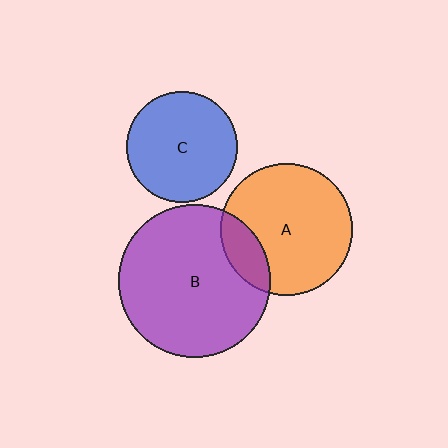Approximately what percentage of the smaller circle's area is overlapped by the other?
Approximately 20%.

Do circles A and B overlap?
Yes.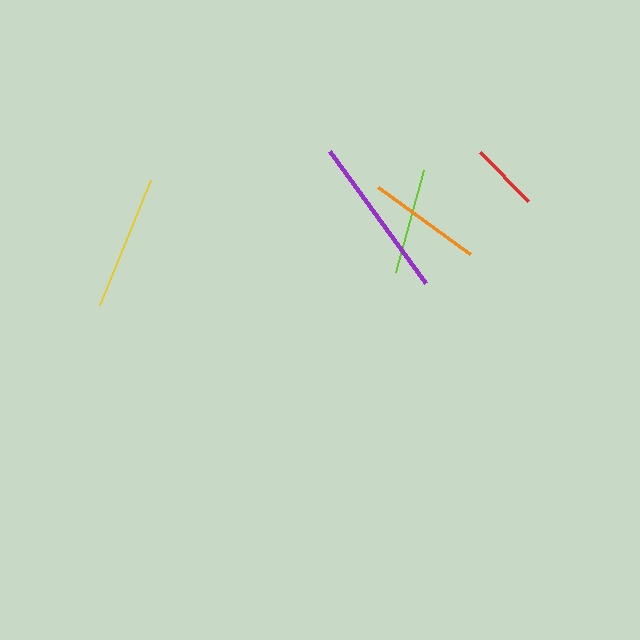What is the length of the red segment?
The red segment is approximately 69 pixels long.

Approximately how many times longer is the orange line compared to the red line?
The orange line is approximately 1.7 times the length of the red line.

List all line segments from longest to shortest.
From longest to shortest: purple, yellow, orange, lime, red.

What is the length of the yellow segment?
The yellow segment is approximately 135 pixels long.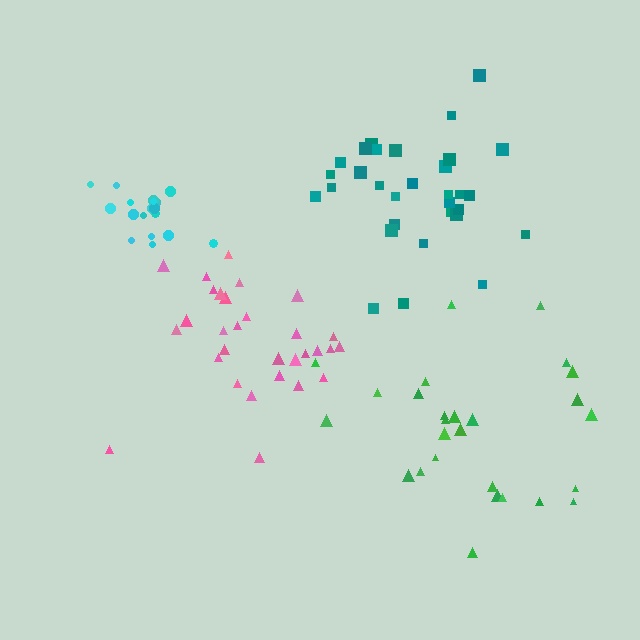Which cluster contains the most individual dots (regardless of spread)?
Teal (31).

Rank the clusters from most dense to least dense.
cyan, pink, teal, green.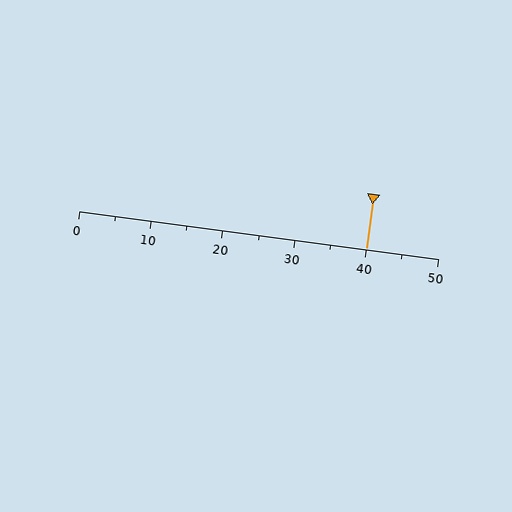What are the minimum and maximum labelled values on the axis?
The axis runs from 0 to 50.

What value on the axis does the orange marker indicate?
The marker indicates approximately 40.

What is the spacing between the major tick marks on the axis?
The major ticks are spaced 10 apart.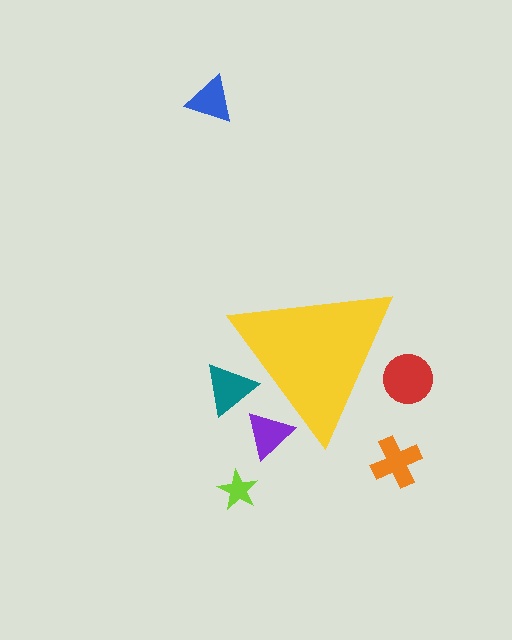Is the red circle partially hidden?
Yes, the red circle is partially hidden behind the yellow triangle.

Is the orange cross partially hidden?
No, the orange cross is fully visible.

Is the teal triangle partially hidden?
Yes, the teal triangle is partially hidden behind the yellow triangle.